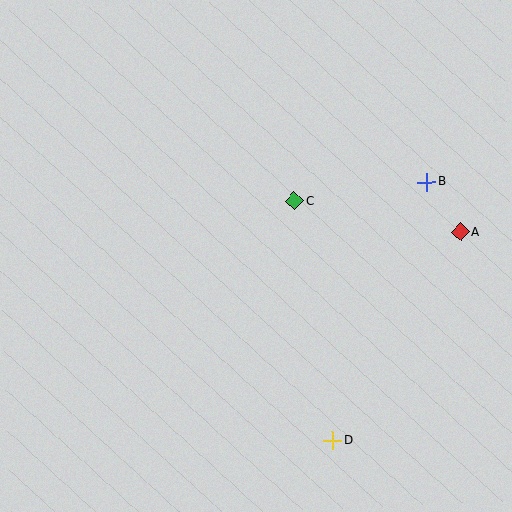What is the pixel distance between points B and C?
The distance between B and C is 133 pixels.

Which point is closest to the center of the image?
Point C at (295, 201) is closest to the center.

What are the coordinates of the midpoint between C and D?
The midpoint between C and D is at (314, 321).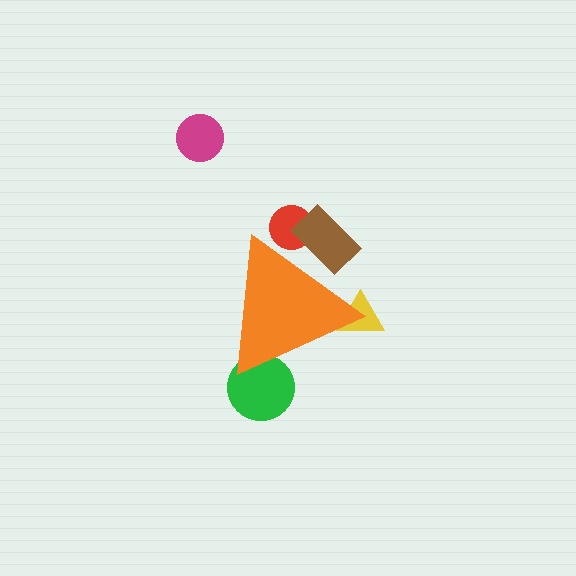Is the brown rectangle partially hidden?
Yes, the brown rectangle is partially hidden behind the orange triangle.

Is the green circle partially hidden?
Yes, the green circle is partially hidden behind the orange triangle.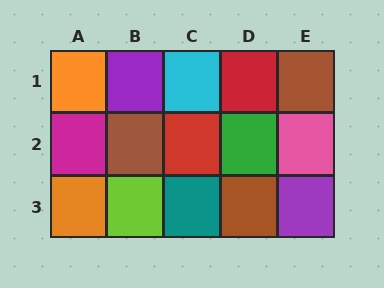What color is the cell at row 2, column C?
Red.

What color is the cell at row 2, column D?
Green.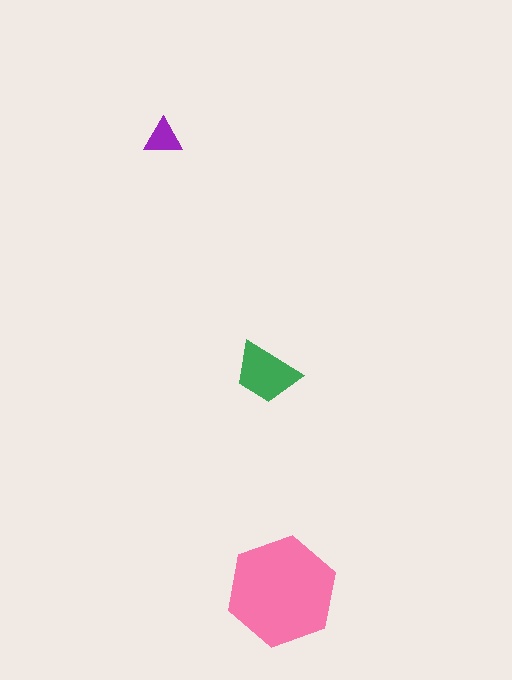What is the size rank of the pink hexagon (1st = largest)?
1st.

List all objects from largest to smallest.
The pink hexagon, the green trapezoid, the purple triangle.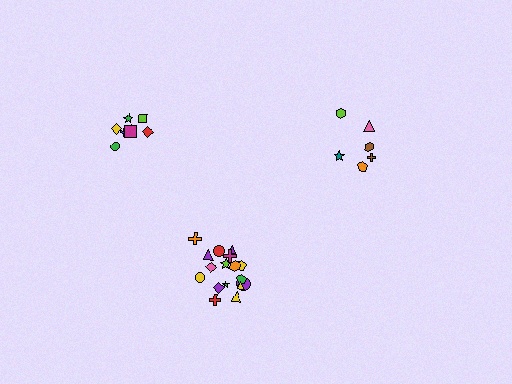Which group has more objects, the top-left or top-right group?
The top-left group.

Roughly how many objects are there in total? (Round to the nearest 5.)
Roughly 30 objects in total.